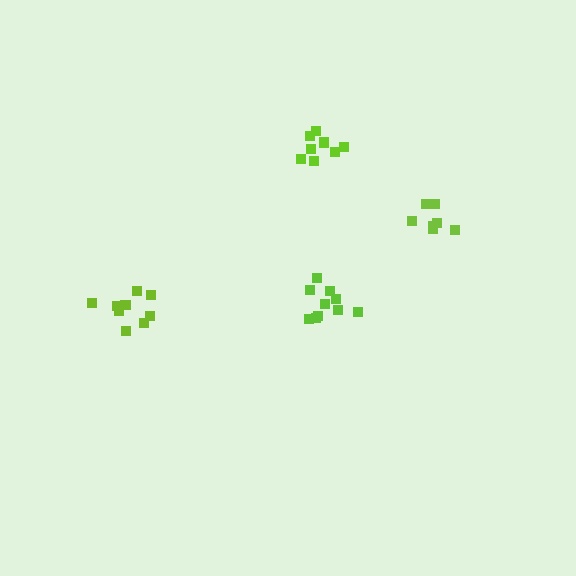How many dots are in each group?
Group 1: 8 dots, Group 2: 9 dots, Group 3: 7 dots, Group 4: 10 dots (34 total).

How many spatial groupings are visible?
There are 4 spatial groupings.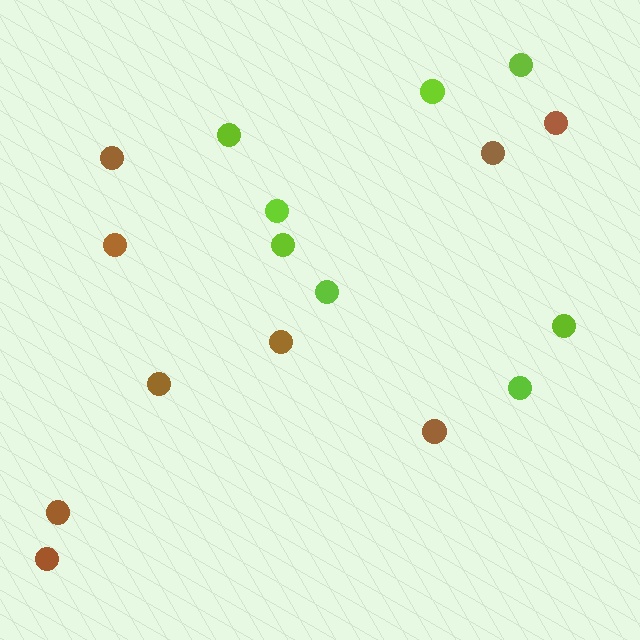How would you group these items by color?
There are 2 groups: one group of lime circles (8) and one group of brown circles (9).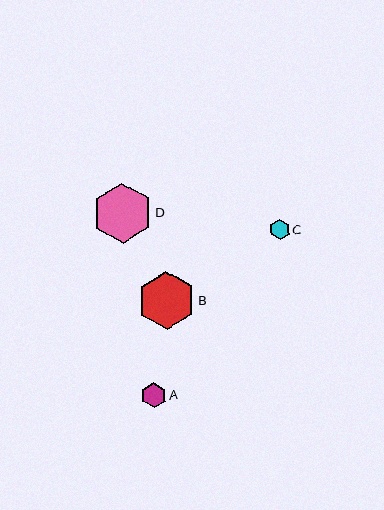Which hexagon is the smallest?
Hexagon C is the smallest with a size of approximately 20 pixels.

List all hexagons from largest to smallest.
From largest to smallest: D, B, A, C.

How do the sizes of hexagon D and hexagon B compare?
Hexagon D and hexagon B are approximately the same size.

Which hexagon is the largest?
Hexagon D is the largest with a size of approximately 60 pixels.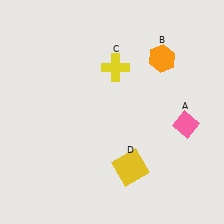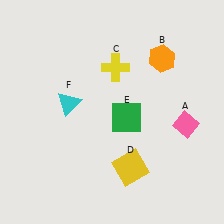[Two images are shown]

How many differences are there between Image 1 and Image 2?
There are 2 differences between the two images.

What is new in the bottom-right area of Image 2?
A green square (E) was added in the bottom-right area of Image 2.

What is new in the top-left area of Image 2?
A cyan triangle (F) was added in the top-left area of Image 2.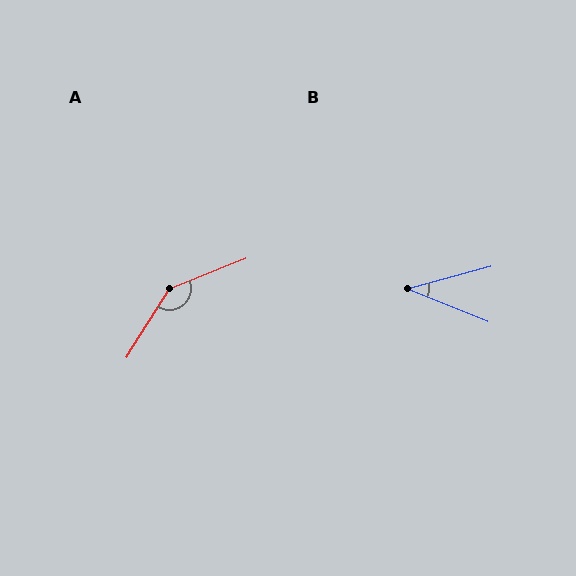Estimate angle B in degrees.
Approximately 37 degrees.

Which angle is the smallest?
B, at approximately 37 degrees.